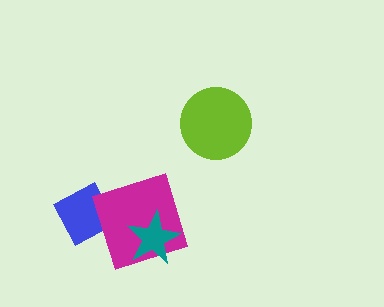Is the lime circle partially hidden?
No, no other shape covers it.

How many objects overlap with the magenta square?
2 objects overlap with the magenta square.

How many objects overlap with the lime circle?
0 objects overlap with the lime circle.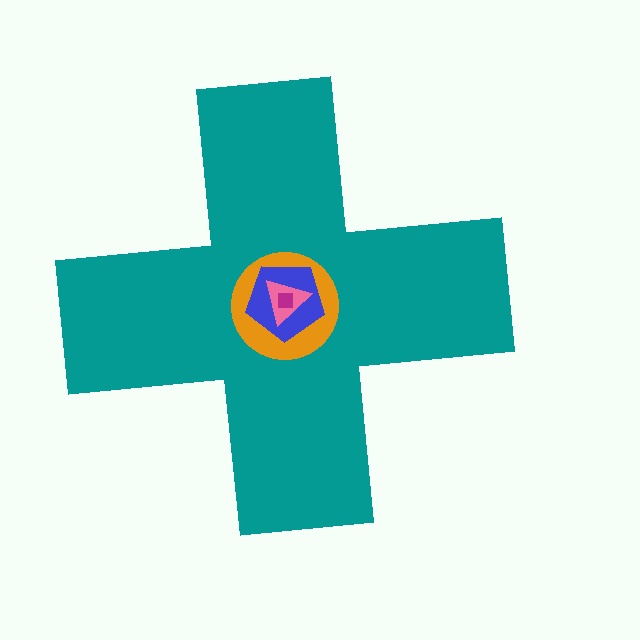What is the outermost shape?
The teal cross.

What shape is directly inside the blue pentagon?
The pink triangle.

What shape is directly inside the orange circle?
The blue pentagon.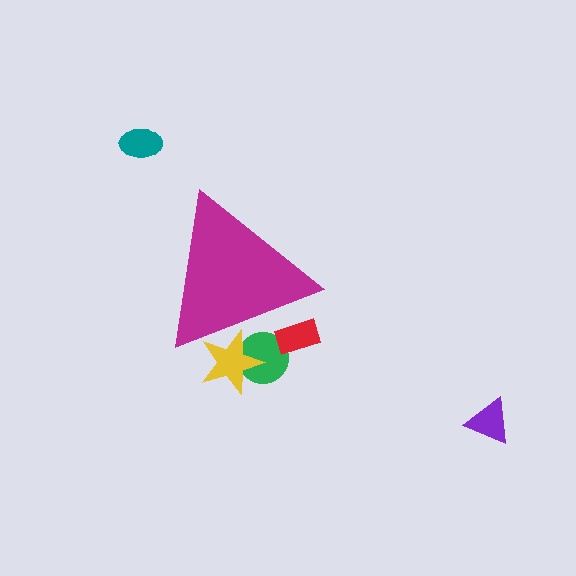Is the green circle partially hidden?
Yes, the green circle is partially hidden behind the magenta triangle.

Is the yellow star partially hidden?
Yes, the yellow star is partially hidden behind the magenta triangle.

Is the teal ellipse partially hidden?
No, the teal ellipse is fully visible.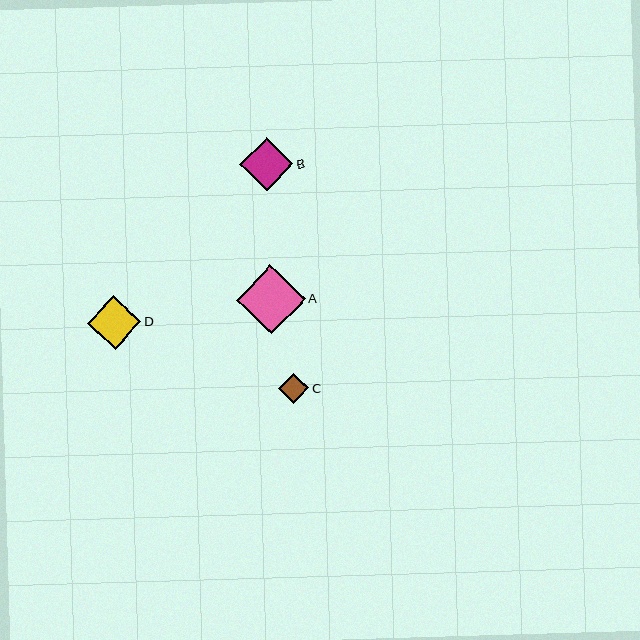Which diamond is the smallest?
Diamond C is the smallest with a size of approximately 31 pixels.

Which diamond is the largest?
Diamond A is the largest with a size of approximately 69 pixels.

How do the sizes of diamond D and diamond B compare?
Diamond D and diamond B are approximately the same size.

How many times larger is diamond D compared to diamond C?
Diamond D is approximately 1.8 times the size of diamond C.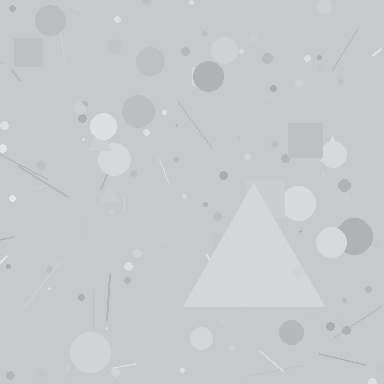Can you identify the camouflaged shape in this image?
The camouflaged shape is a triangle.